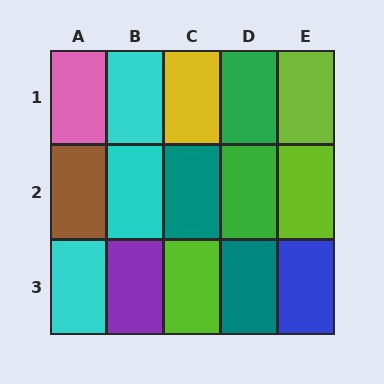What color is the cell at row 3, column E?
Blue.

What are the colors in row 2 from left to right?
Brown, cyan, teal, green, lime.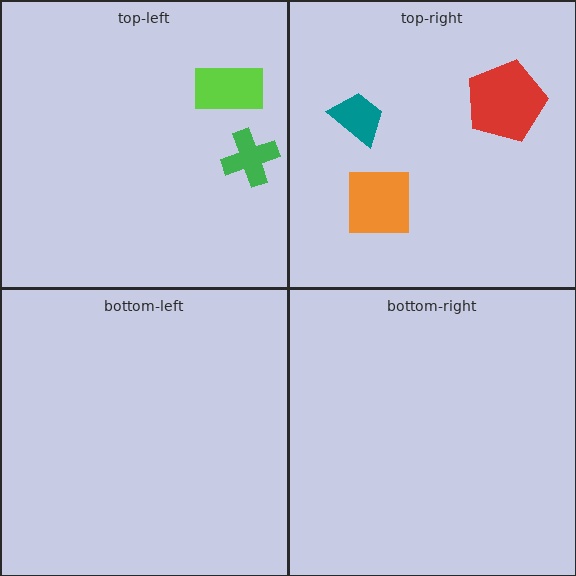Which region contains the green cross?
The top-left region.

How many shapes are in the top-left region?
2.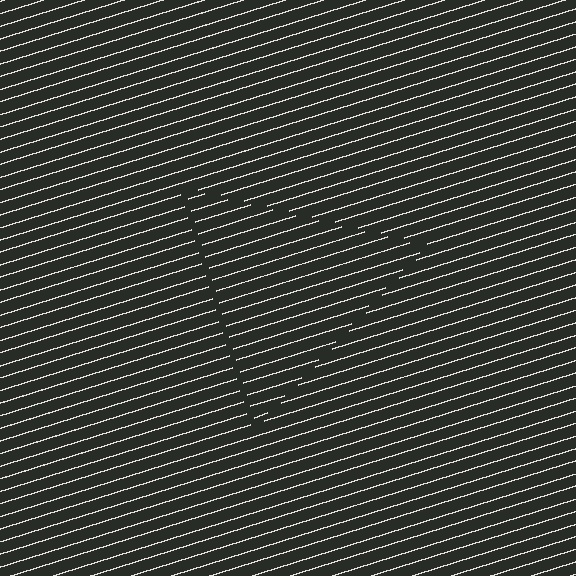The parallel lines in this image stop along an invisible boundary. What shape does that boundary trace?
An illusory triangle. The interior of the shape contains the same grating, shifted by half a period — the contour is defined by the phase discontinuity where line-ends from the inner and outer gratings abut.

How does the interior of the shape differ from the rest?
The interior of the shape contains the same grating, shifted by half a period — the contour is defined by the phase discontinuity where line-ends from the inner and outer gratings abut.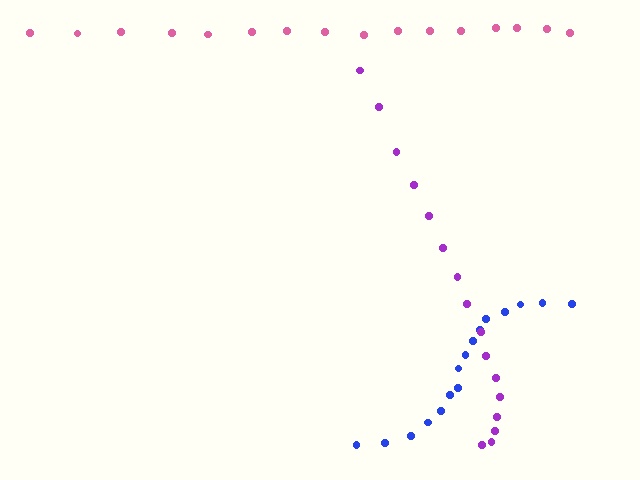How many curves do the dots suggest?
There are 3 distinct paths.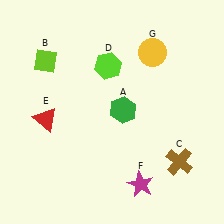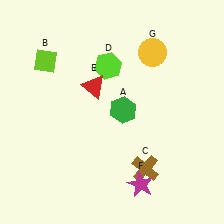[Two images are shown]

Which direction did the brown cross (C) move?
The brown cross (C) moved left.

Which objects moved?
The objects that moved are: the brown cross (C), the red triangle (E).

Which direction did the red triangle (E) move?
The red triangle (E) moved right.